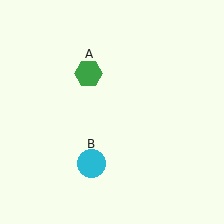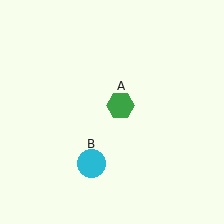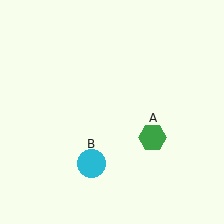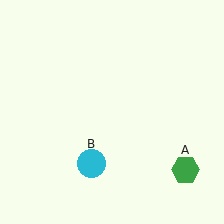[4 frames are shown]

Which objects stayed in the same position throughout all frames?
Cyan circle (object B) remained stationary.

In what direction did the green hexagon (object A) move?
The green hexagon (object A) moved down and to the right.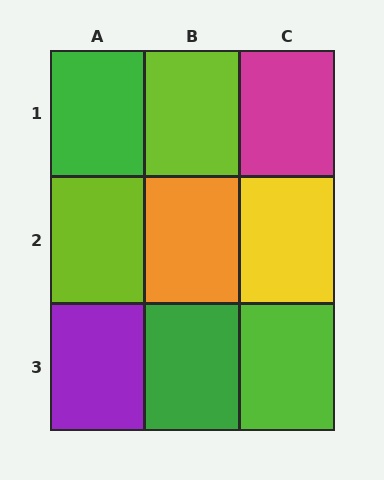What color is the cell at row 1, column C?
Magenta.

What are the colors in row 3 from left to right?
Purple, green, lime.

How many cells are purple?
1 cell is purple.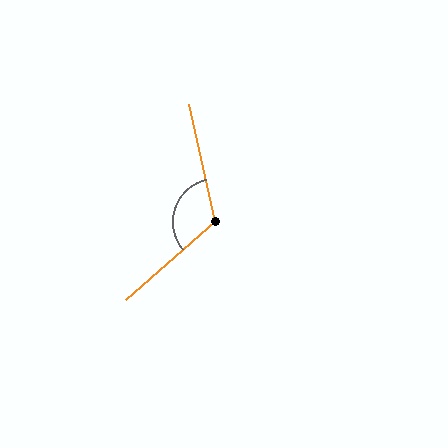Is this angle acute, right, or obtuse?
It is obtuse.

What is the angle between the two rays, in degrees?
Approximately 119 degrees.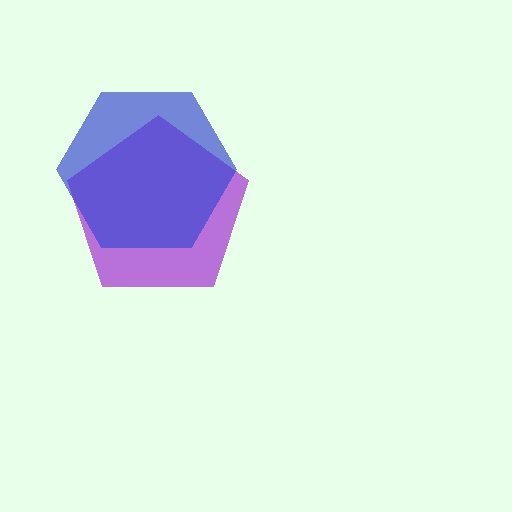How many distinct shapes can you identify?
There are 2 distinct shapes: a purple pentagon, a blue hexagon.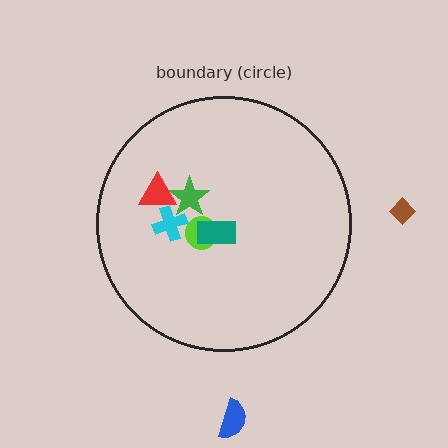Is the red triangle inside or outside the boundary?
Inside.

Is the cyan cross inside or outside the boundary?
Inside.